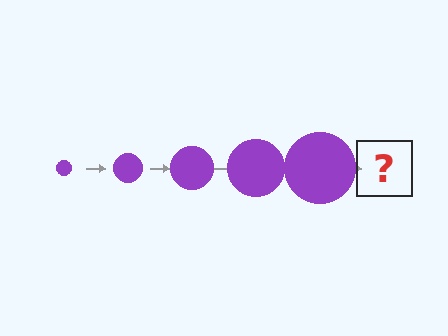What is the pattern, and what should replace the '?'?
The pattern is that the circle gets progressively larger each step. The '?' should be a purple circle, larger than the previous one.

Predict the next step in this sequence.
The next step is a purple circle, larger than the previous one.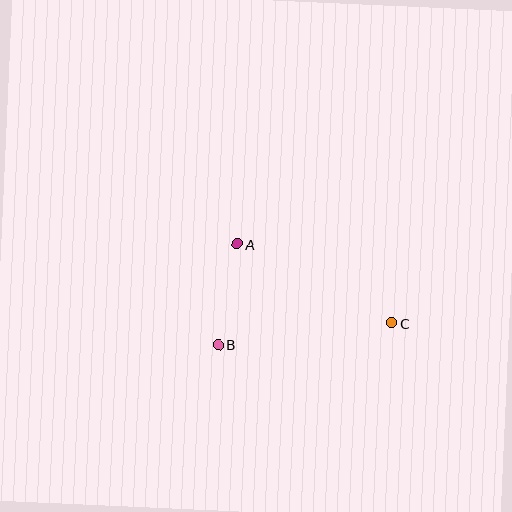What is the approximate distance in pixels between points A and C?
The distance between A and C is approximately 174 pixels.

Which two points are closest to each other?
Points A and B are closest to each other.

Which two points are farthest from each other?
Points B and C are farthest from each other.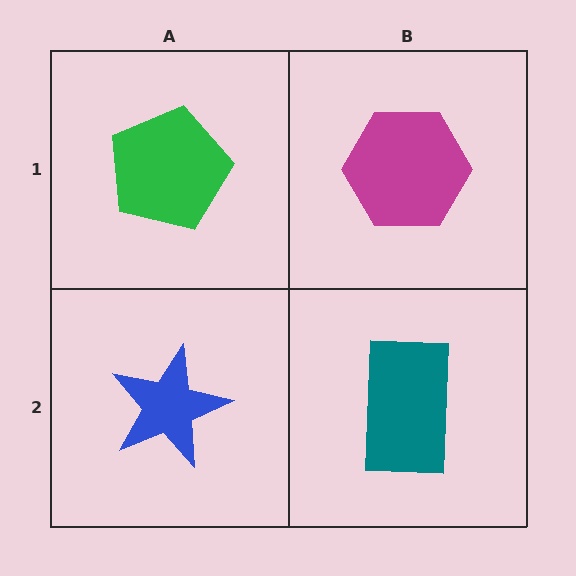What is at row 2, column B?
A teal rectangle.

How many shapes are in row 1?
2 shapes.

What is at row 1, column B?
A magenta hexagon.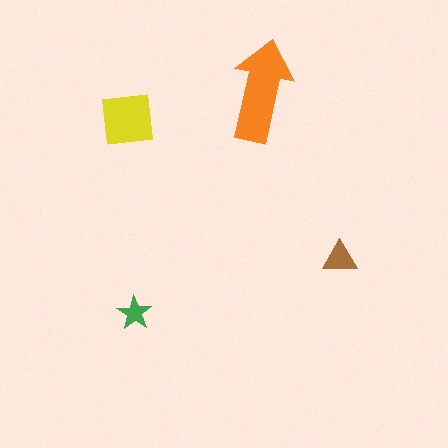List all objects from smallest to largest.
The green star, the brown triangle, the yellow square, the orange arrow.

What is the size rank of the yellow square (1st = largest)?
2nd.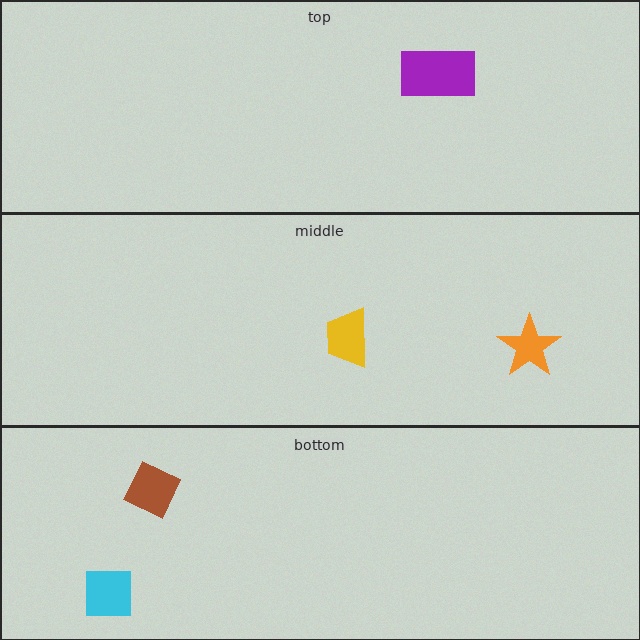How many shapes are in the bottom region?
2.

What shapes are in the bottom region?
The cyan square, the brown diamond.